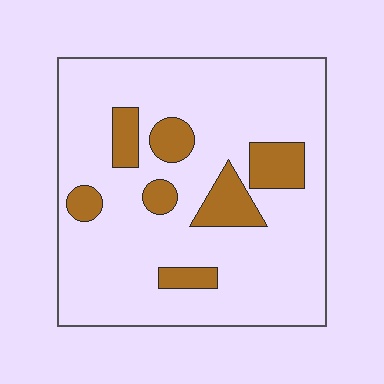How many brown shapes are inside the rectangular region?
7.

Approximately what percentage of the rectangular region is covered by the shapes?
Approximately 15%.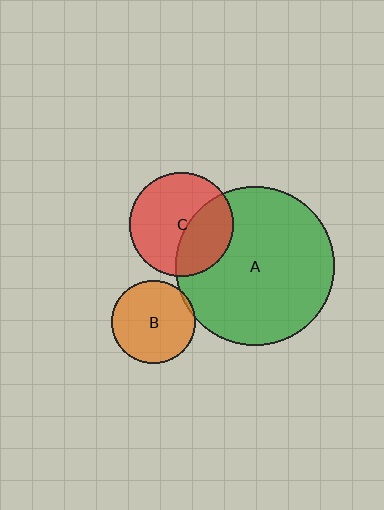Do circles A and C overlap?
Yes.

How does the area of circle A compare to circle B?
Approximately 3.6 times.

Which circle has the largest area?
Circle A (green).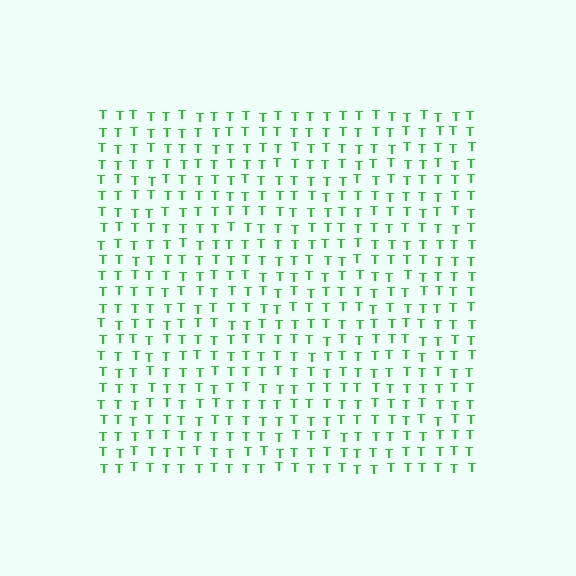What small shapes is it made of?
It is made of small letter T's.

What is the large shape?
The large shape is a square.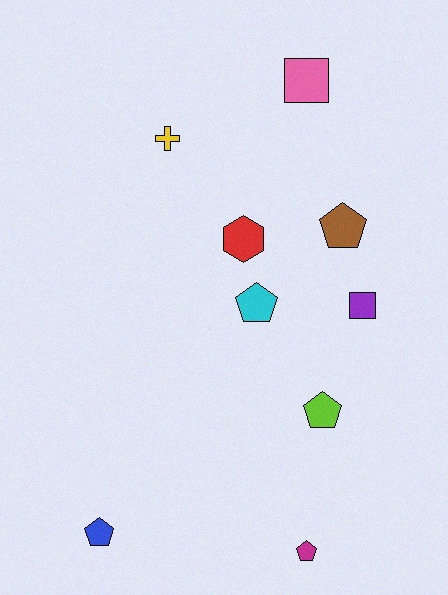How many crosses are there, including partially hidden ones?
There is 1 cross.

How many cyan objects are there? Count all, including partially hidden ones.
There is 1 cyan object.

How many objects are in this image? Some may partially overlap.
There are 9 objects.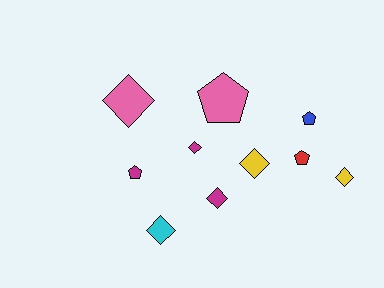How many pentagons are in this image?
There are 4 pentagons.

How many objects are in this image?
There are 10 objects.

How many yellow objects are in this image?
There are 2 yellow objects.